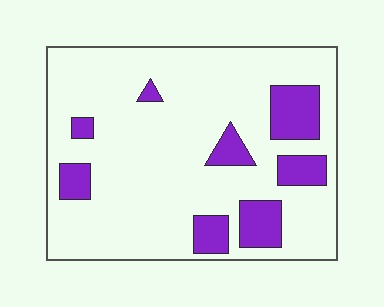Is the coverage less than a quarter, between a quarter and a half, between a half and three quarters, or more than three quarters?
Less than a quarter.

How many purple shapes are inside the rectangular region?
8.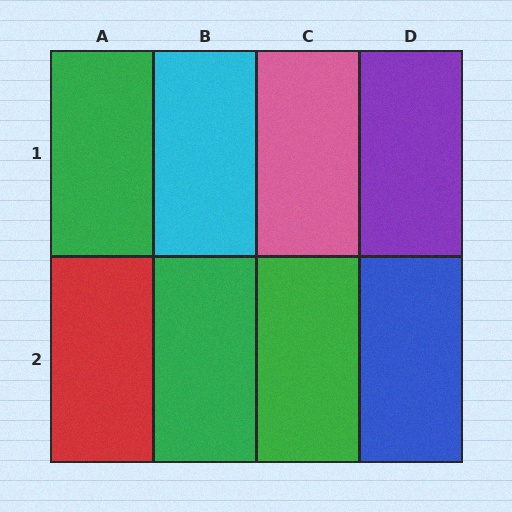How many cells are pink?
1 cell is pink.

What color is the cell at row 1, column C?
Pink.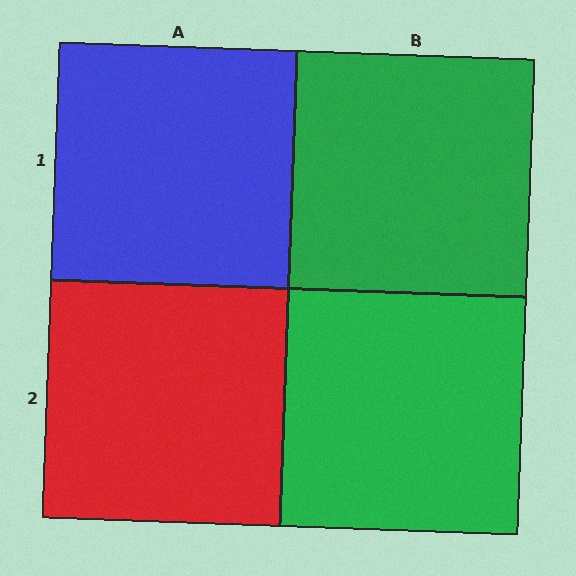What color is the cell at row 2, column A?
Red.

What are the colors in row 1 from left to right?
Blue, green.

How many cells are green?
2 cells are green.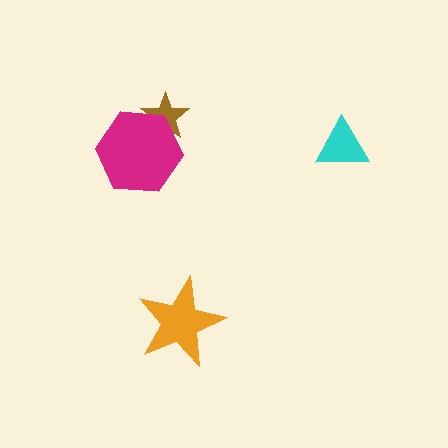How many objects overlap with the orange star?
0 objects overlap with the orange star.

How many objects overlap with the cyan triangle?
0 objects overlap with the cyan triangle.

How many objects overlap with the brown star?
1 object overlaps with the brown star.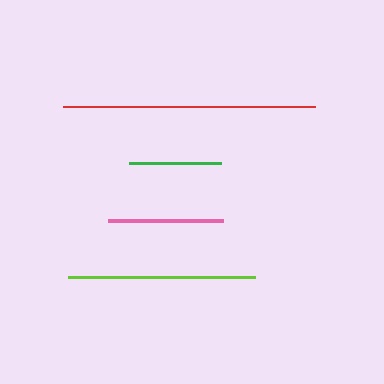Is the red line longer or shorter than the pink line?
The red line is longer than the pink line.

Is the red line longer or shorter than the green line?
The red line is longer than the green line.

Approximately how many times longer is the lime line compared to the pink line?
The lime line is approximately 1.6 times the length of the pink line.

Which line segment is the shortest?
The green line is the shortest at approximately 93 pixels.